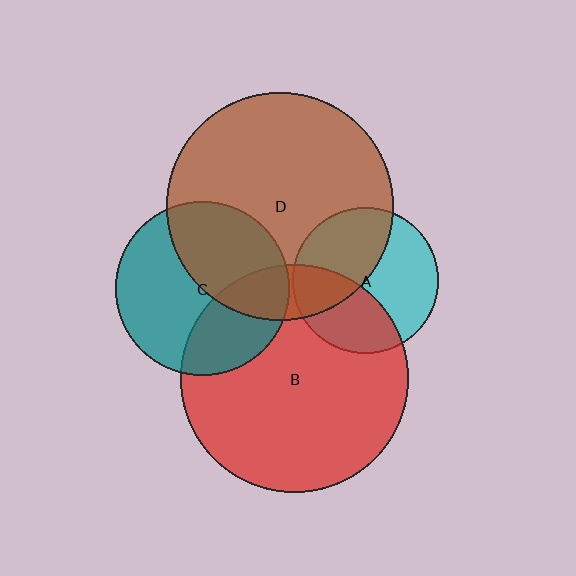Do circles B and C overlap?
Yes.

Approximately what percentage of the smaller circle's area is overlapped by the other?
Approximately 30%.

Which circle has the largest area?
Circle B (red).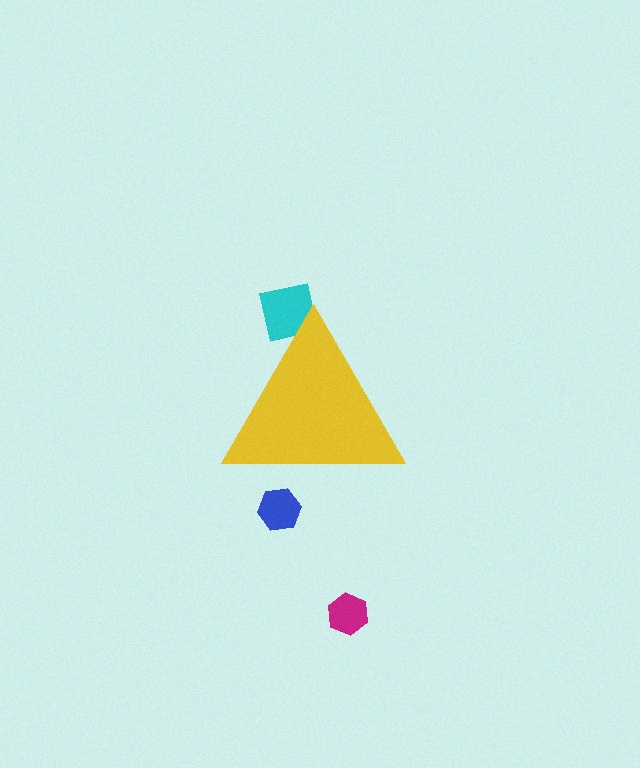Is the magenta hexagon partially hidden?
No, the magenta hexagon is fully visible.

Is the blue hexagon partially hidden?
Yes, the blue hexagon is partially hidden behind the yellow triangle.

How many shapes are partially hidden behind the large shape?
2 shapes are partially hidden.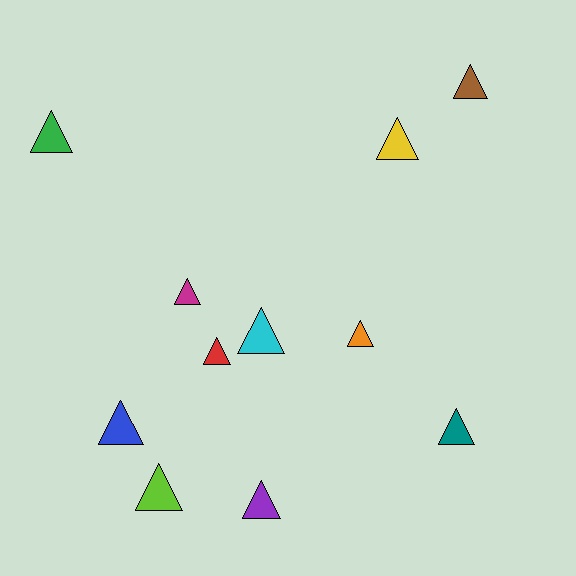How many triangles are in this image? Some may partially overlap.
There are 11 triangles.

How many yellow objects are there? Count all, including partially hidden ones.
There is 1 yellow object.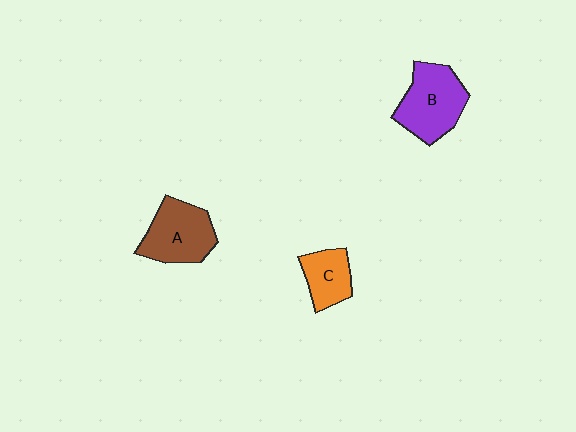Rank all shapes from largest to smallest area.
From largest to smallest: B (purple), A (brown), C (orange).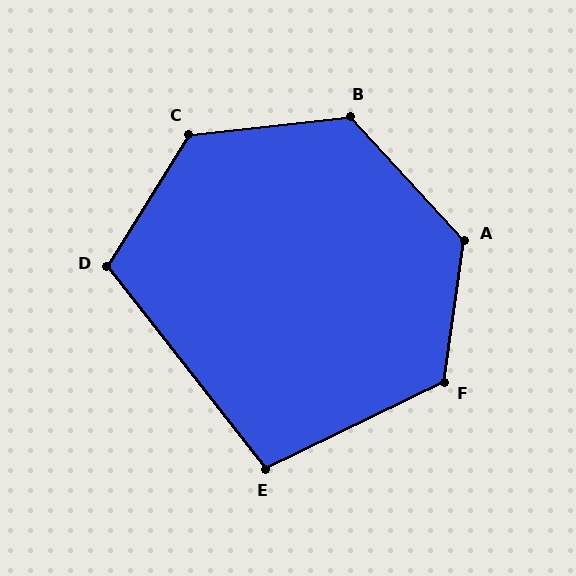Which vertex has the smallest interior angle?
E, at approximately 102 degrees.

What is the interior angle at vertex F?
Approximately 124 degrees (obtuse).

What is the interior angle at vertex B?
Approximately 126 degrees (obtuse).